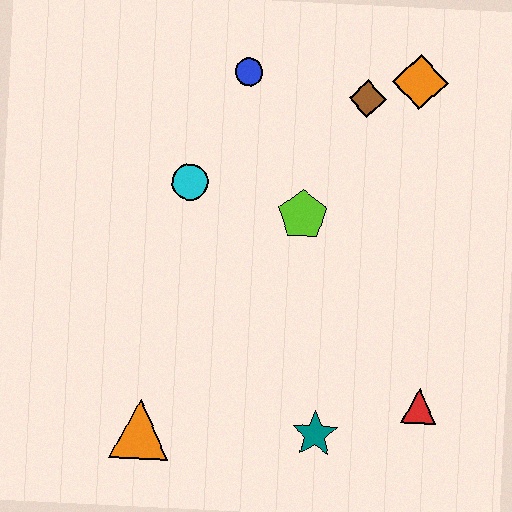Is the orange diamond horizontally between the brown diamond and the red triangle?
Yes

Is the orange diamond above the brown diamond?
Yes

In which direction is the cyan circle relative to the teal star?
The cyan circle is above the teal star.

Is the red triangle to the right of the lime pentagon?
Yes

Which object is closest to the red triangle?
The teal star is closest to the red triangle.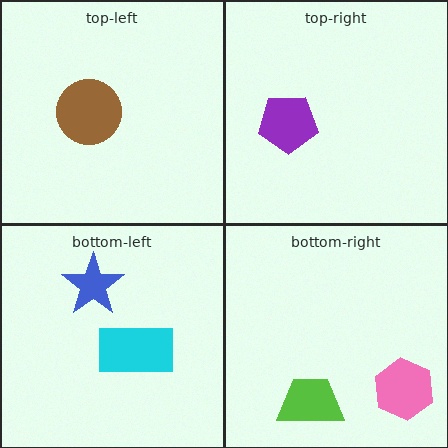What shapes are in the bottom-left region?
The blue star, the cyan rectangle.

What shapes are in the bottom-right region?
The pink hexagon, the lime trapezoid.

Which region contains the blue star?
The bottom-left region.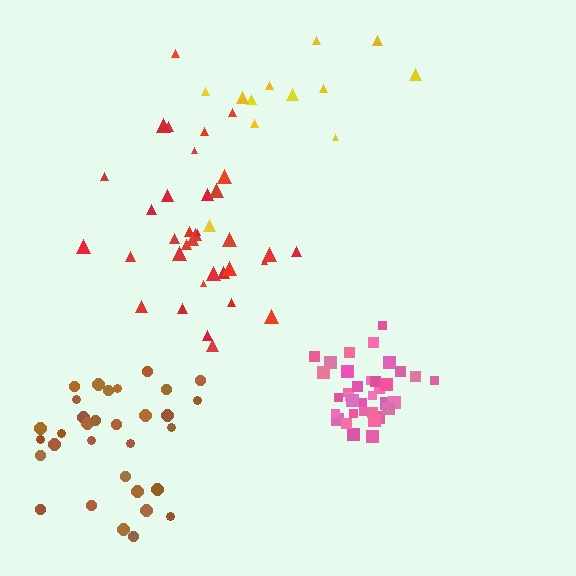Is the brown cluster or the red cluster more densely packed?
Brown.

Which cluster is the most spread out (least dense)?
Yellow.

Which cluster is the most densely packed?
Pink.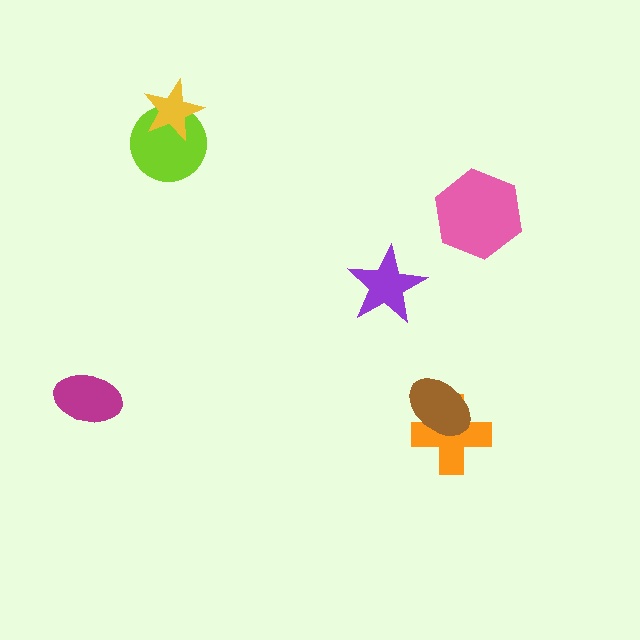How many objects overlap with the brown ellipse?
1 object overlaps with the brown ellipse.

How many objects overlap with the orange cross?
1 object overlaps with the orange cross.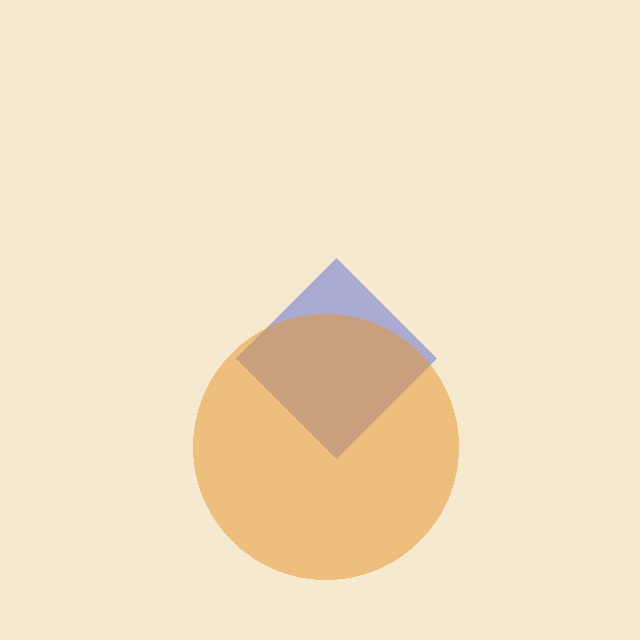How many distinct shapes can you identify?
There are 2 distinct shapes: a blue diamond, an orange circle.